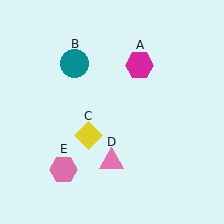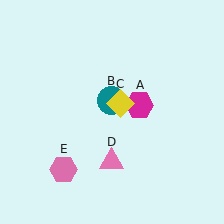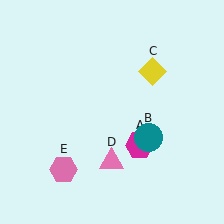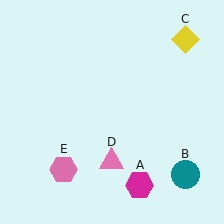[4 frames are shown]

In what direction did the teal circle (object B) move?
The teal circle (object B) moved down and to the right.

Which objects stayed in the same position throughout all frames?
Pink triangle (object D) and pink hexagon (object E) remained stationary.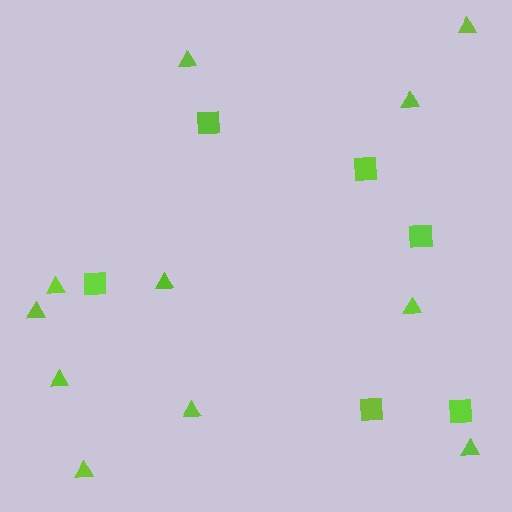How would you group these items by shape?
There are 2 groups: one group of squares (6) and one group of triangles (11).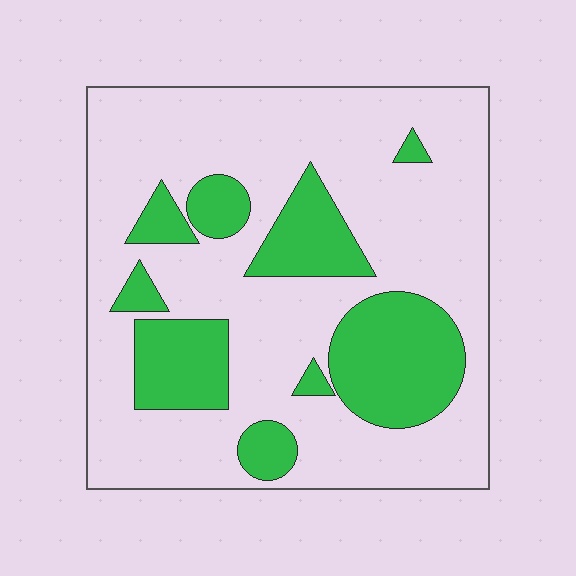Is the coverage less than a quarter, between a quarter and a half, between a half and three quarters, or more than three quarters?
Between a quarter and a half.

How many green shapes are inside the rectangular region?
9.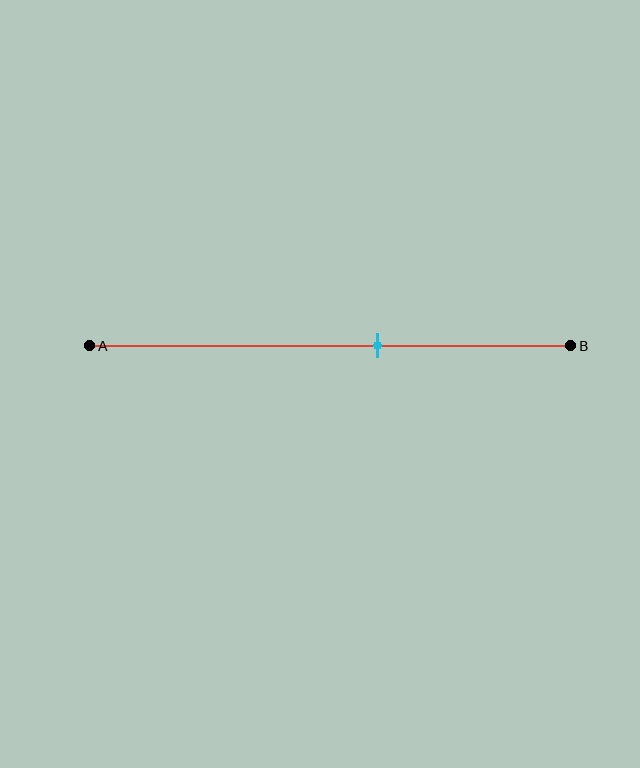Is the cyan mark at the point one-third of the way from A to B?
No, the mark is at about 60% from A, not at the 33% one-third point.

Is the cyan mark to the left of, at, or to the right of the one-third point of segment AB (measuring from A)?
The cyan mark is to the right of the one-third point of segment AB.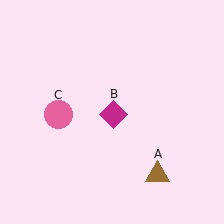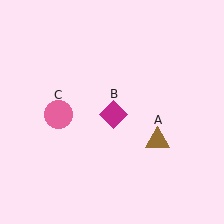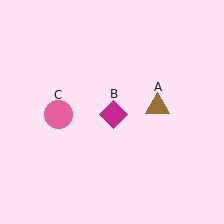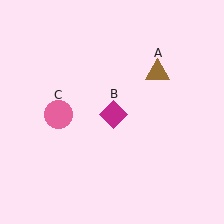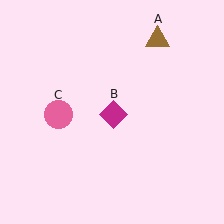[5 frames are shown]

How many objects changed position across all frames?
1 object changed position: brown triangle (object A).